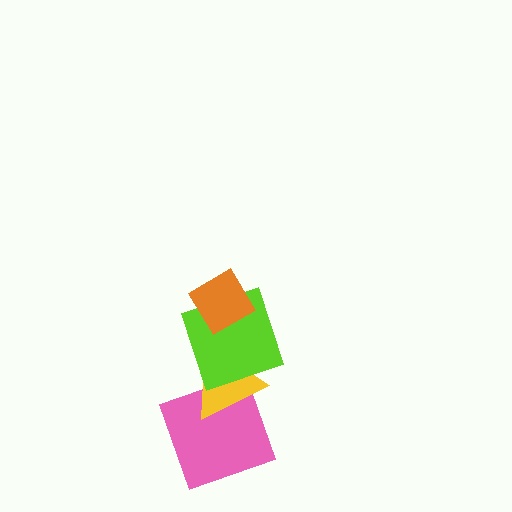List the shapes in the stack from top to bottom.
From top to bottom: the orange diamond, the lime square, the yellow triangle, the pink square.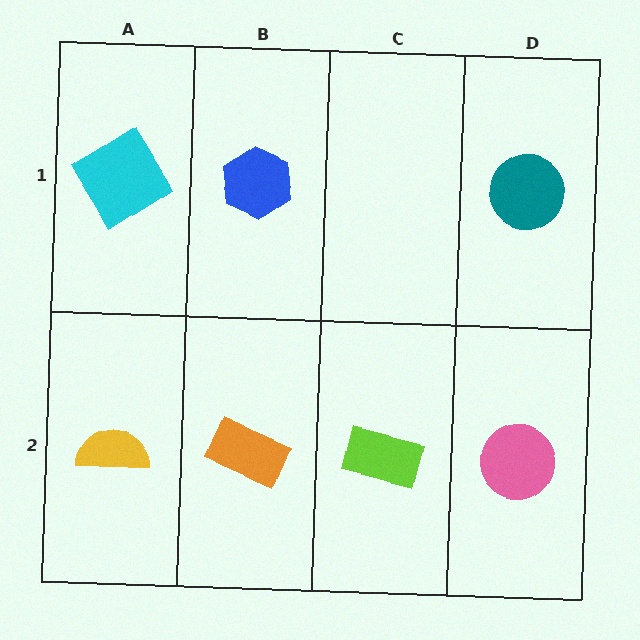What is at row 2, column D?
A pink circle.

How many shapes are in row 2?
4 shapes.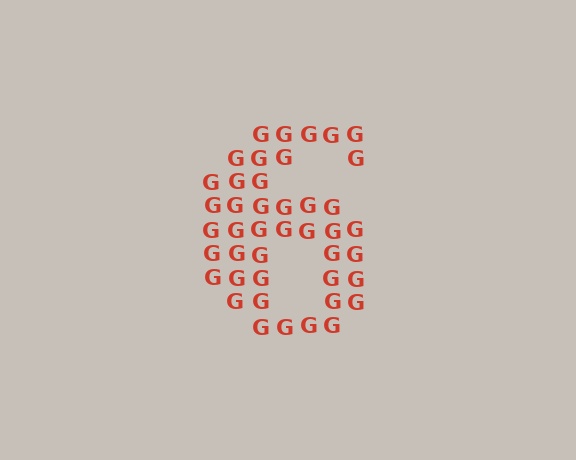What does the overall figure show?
The overall figure shows the digit 6.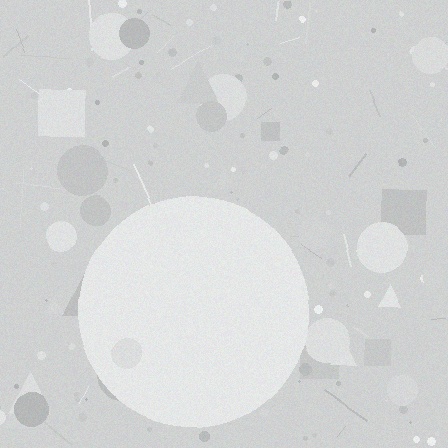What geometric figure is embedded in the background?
A circle is embedded in the background.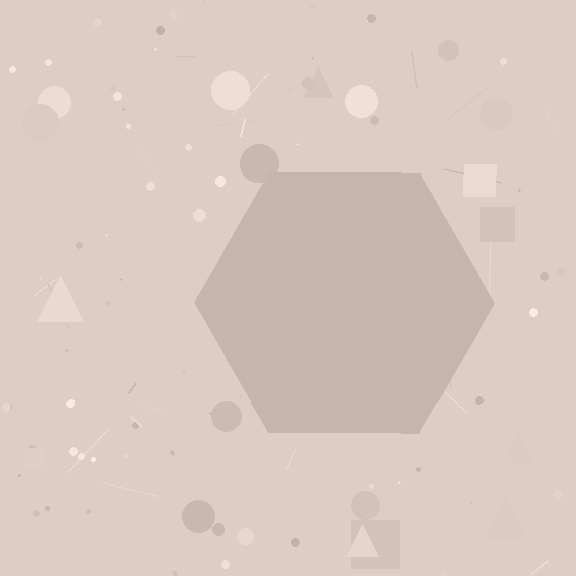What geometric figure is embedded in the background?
A hexagon is embedded in the background.